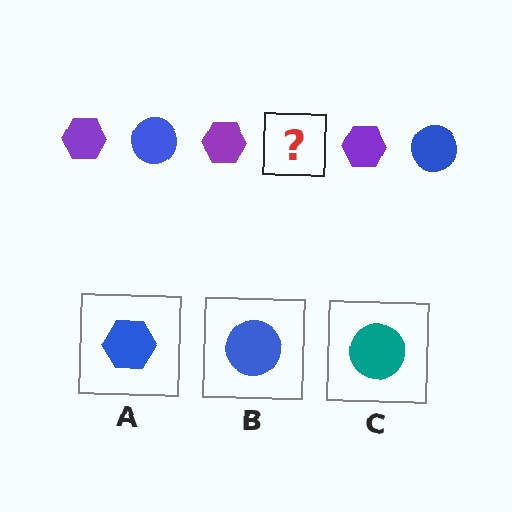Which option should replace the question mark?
Option B.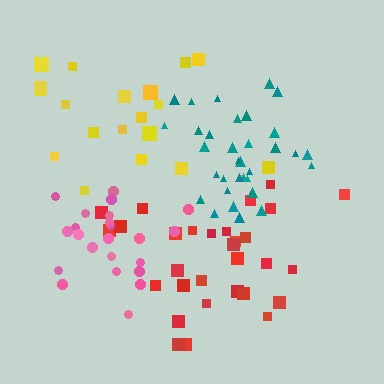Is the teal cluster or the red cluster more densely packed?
Teal.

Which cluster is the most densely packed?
Teal.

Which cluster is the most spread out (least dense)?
Yellow.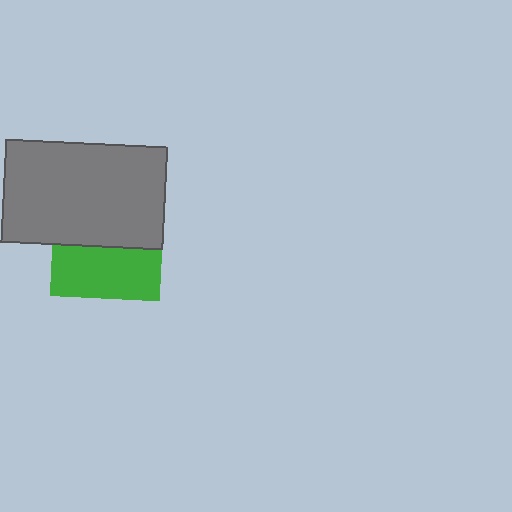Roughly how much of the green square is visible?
About half of it is visible (roughly 45%).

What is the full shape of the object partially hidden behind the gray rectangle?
The partially hidden object is a green square.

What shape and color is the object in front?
The object in front is a gray rectangle.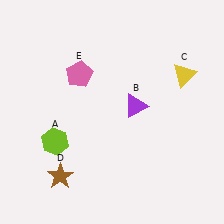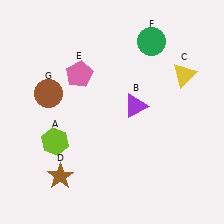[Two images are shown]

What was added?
A green circle (F), a brown circle (G) were added in Image 2.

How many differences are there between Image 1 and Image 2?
There are 2 differences between the two images.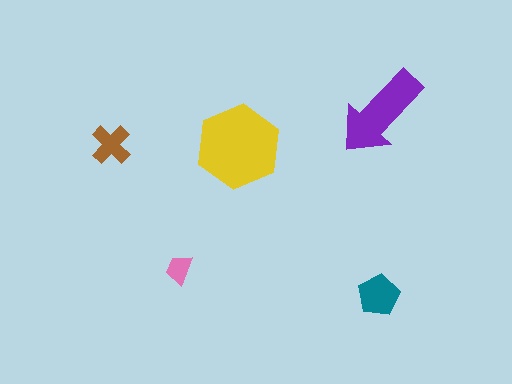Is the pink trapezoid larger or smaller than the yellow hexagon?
Smaller.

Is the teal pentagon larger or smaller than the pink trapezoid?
Larger.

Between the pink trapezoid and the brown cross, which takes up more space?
The brown cross.